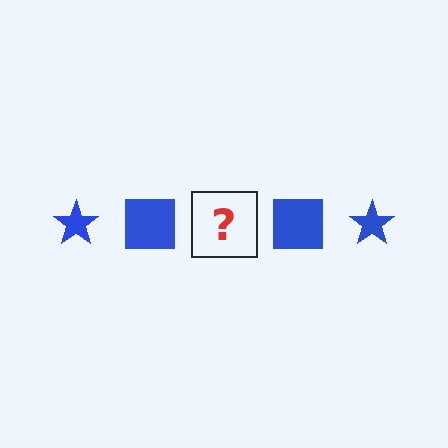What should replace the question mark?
The question mark should be replaced with a blue star.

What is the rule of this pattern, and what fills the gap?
The rule is that the pattern cycles through star, square shapes in blue. The gap should be filled with a blue star.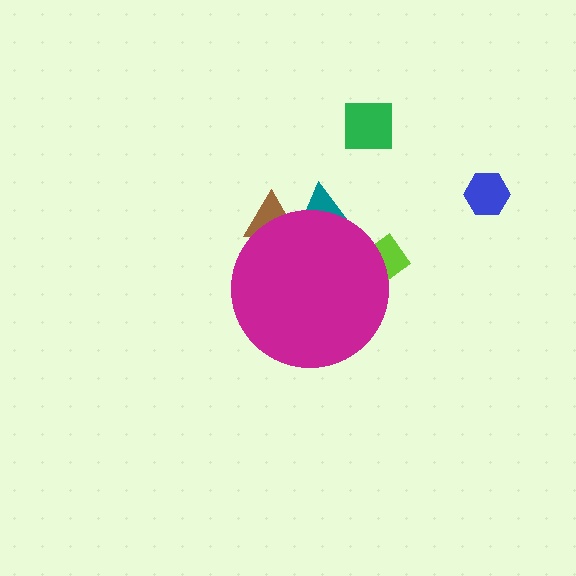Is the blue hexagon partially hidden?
No, the blue hexagon is fully visible.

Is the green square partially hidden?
No, the green square is fully visible.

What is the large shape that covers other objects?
A magenta circle.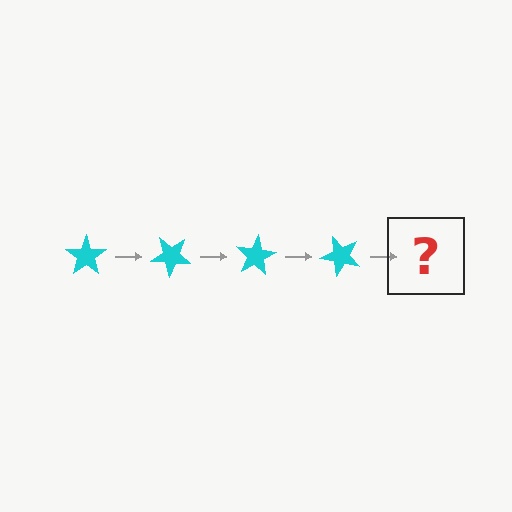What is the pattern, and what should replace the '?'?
The pattern is that the star rotates 40 degrees each step. The '?' should be a cyan star rotated 160 degrees.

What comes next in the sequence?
The next element should be a cyan star rotated 160 degrees.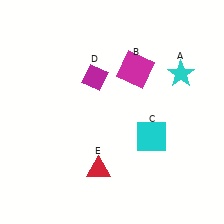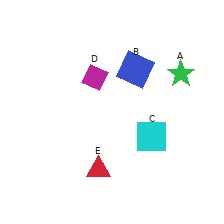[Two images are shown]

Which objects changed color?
A changed from cyan to green. B changed from magenta to blue.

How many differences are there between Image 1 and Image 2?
There are 2 differences between the two images.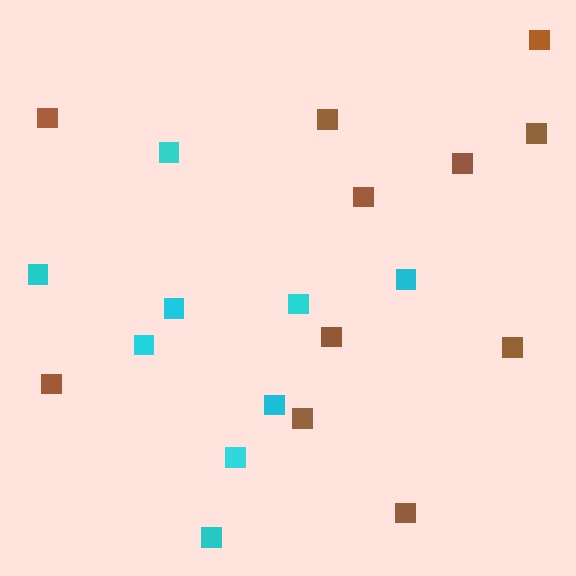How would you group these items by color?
There are 2 groups: one group of cyan squares (9) and one group of brown squares (11).